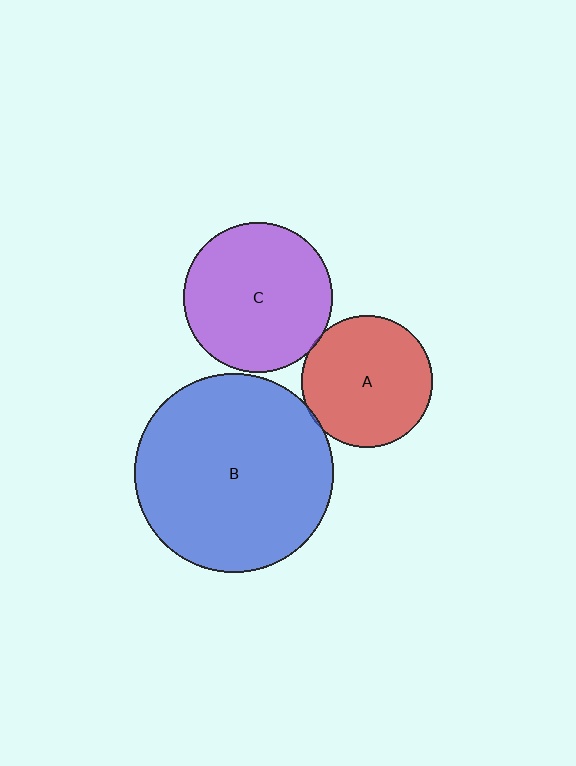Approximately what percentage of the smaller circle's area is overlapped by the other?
Approximately 5%.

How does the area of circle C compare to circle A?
Approximately 1.3 times.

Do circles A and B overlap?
Yes.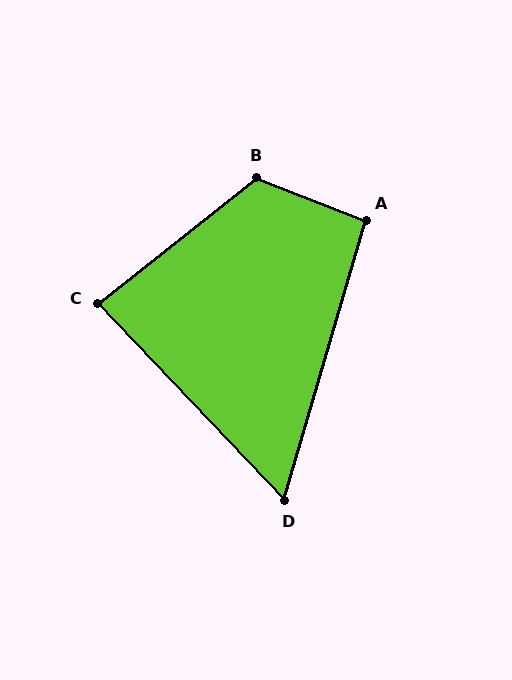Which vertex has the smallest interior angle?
D, at approximately 60 degrees.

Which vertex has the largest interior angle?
B, at approximately 120 degrees.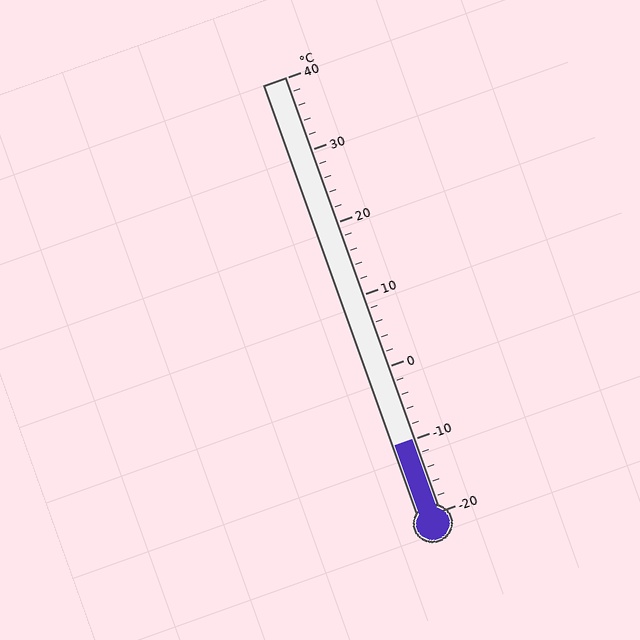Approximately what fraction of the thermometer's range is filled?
The thermometer is filled to approximately 15% of its range.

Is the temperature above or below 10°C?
The temperature is below 10°C.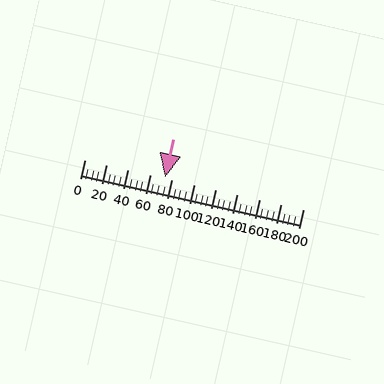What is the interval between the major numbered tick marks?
The major tick marks are spaced 20 units apart.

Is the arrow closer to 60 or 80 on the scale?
The arrow is closer to 80.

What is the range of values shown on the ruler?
The ruler shows values from 0 to 200.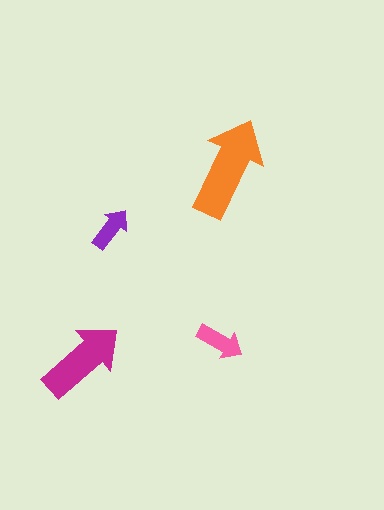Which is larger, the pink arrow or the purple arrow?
The pink one.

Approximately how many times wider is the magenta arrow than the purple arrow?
About 2 times wider.